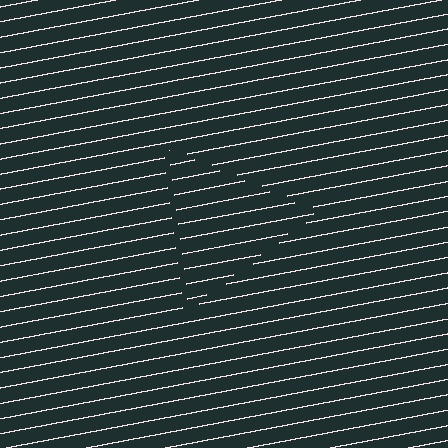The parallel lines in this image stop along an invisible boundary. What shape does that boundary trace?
An illusory triangle. The interior of the shape contains the same grating, shifted by half a period — the contour is defined by the phase discontinuity where line-ends from the inner and outer gratings abut.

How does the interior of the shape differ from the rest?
The interior of the shape contains the same grating, shifted by half a period — the contour is defined by the phase discontinuity where line-ends from the inner and outer gratings abut.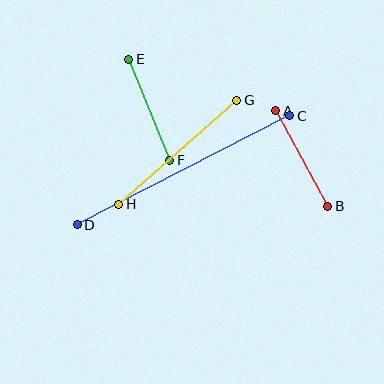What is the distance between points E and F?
The distance is approximately 109 pixels.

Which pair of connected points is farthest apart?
Points C and D are farthest apart.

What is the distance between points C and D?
The distance is approximately 239 pixels.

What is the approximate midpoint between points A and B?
The midpoint is at approximately (302, 158) pixels.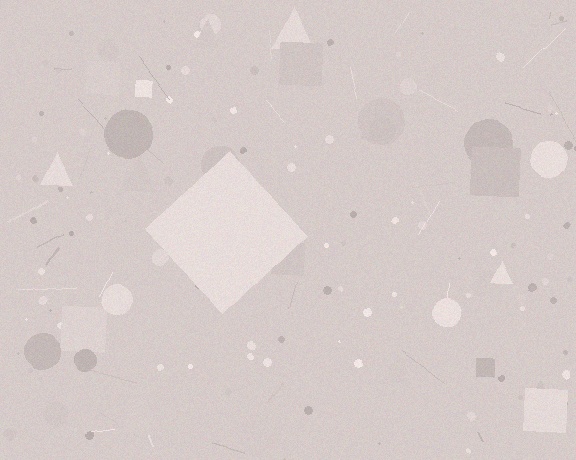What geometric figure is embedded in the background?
A diamond is embedded in the background.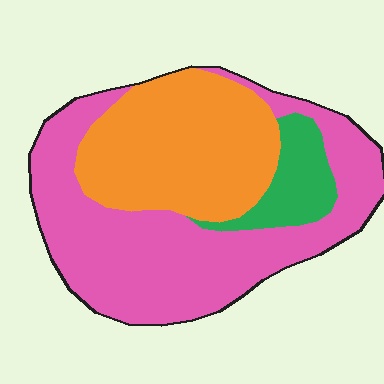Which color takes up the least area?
Green, at roughly 10%.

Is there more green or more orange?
Orange.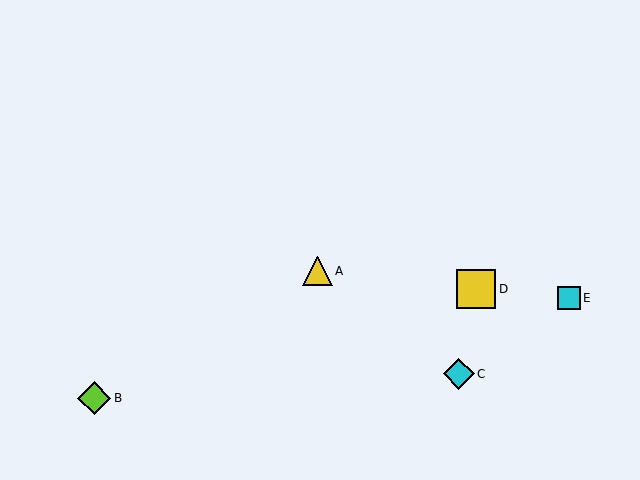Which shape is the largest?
The yellow square (labeled D) is the largest.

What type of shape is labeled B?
Shape B is a lime diamond.